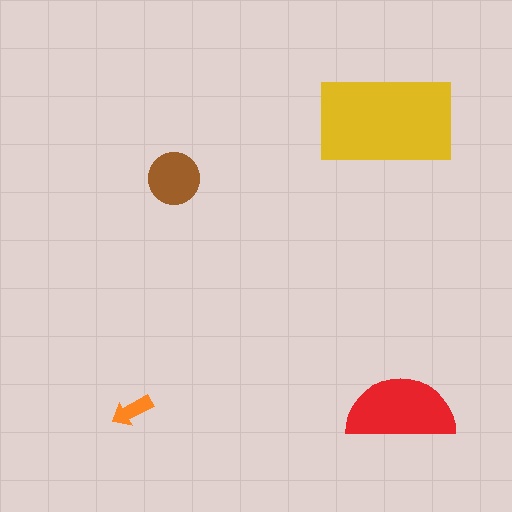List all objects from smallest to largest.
The orange arrow, the brown circle, the red semicircle, the yellow rectangle.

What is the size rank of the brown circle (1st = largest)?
3rd.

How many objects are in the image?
There are 4 objects in the image.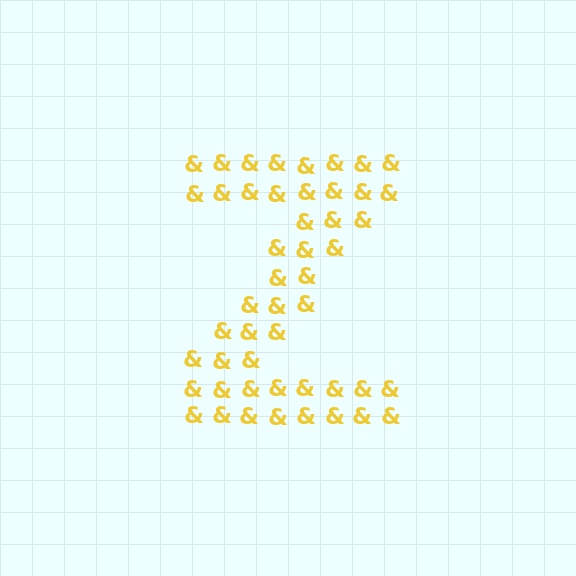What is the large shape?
The large shape is the letter Z.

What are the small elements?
The small elements are ampersands.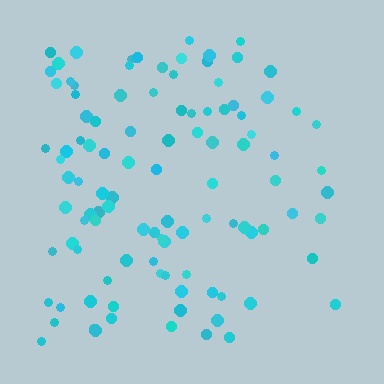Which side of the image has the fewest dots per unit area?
The right.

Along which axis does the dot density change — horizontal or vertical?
Horizontal.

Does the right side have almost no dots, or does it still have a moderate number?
Still a moderate number, just noticeably fewer than the left.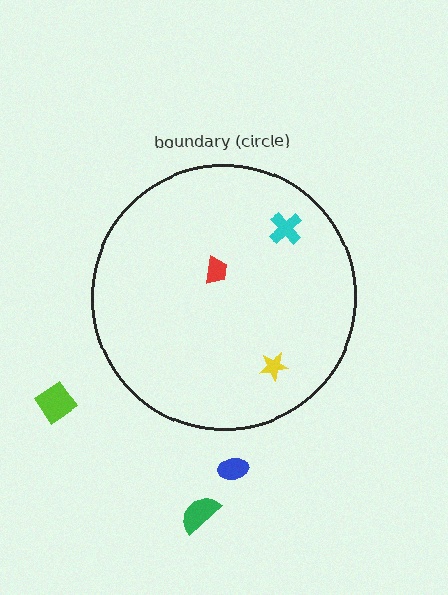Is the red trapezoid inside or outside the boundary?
Inside.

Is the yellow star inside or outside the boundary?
Inside.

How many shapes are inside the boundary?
3 inside, 3 outside.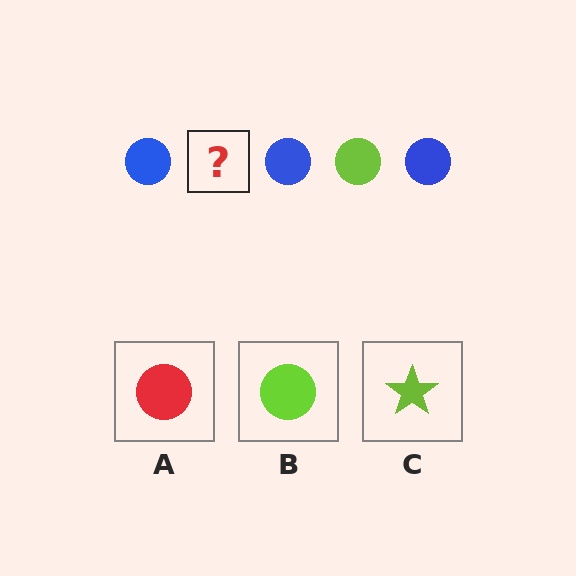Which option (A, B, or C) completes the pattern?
B.